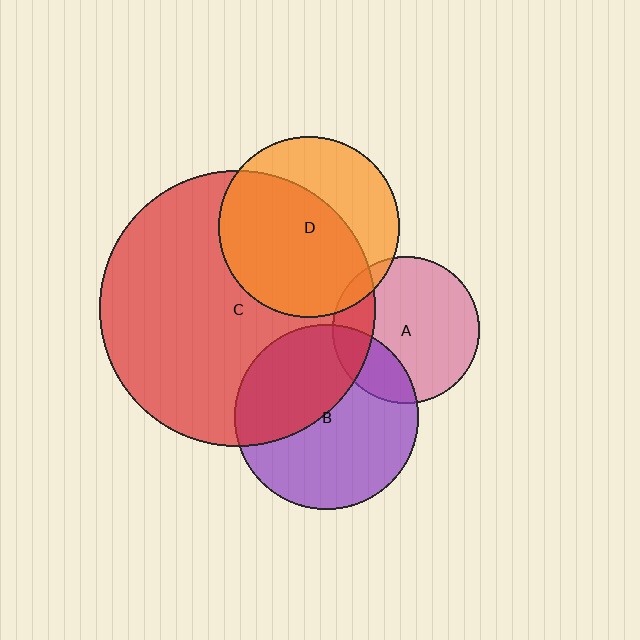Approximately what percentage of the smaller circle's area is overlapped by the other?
Approximately 25%.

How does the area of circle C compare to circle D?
Approximately 2.3 times.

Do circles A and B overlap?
Yes.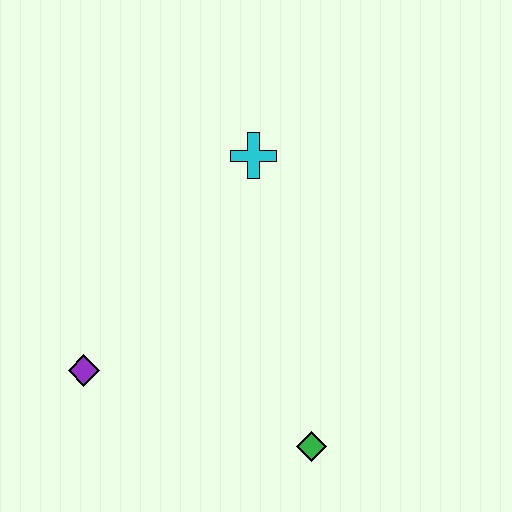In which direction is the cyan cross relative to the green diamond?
The cyan cross is above the green diamond.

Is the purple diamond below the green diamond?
No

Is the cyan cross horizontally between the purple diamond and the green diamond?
Yes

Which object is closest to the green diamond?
The purple diamond is closest to the green diamond.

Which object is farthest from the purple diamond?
The cyan cross is farthest from the purple diamond.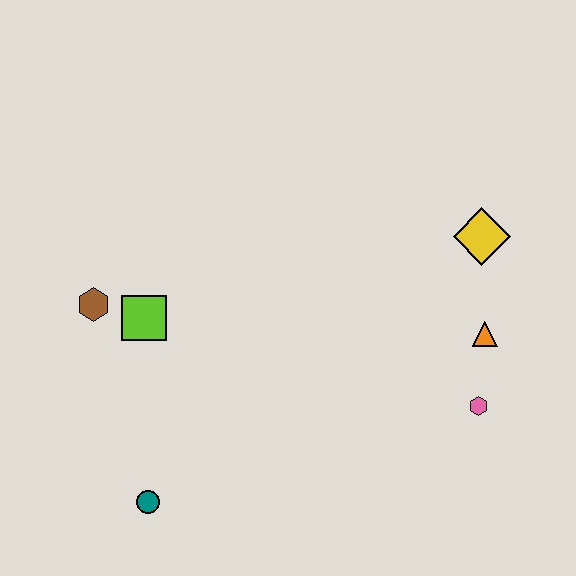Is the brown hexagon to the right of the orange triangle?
No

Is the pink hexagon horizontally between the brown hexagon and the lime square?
No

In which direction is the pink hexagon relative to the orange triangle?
The pink hexagon is below the orange triangle.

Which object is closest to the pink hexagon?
The orange triangle is closest to the pink hexagon.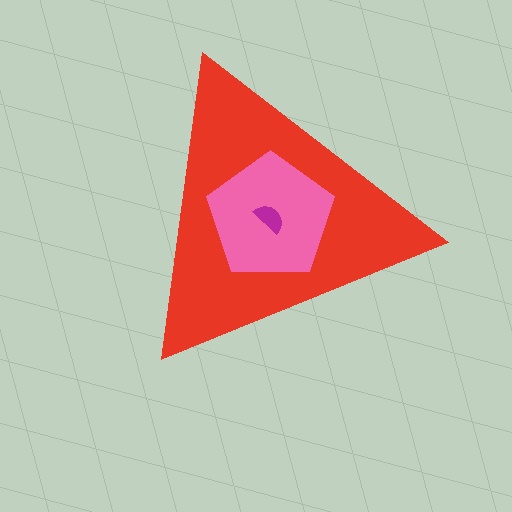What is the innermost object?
The magenta semicircle.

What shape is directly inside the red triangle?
The pink pentagon.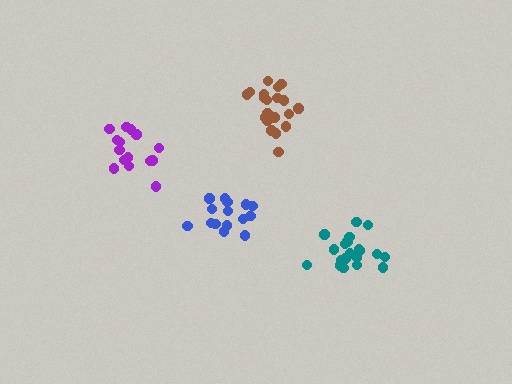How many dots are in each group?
Group 1: 15 dots, Group 2: 21 dots, Group 3: 15 dots, Group 4: 21 dots (72 total).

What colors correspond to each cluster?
The clusters are colored: blue, teal, purple, brown.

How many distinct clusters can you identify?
There are 4 distinct clusters.